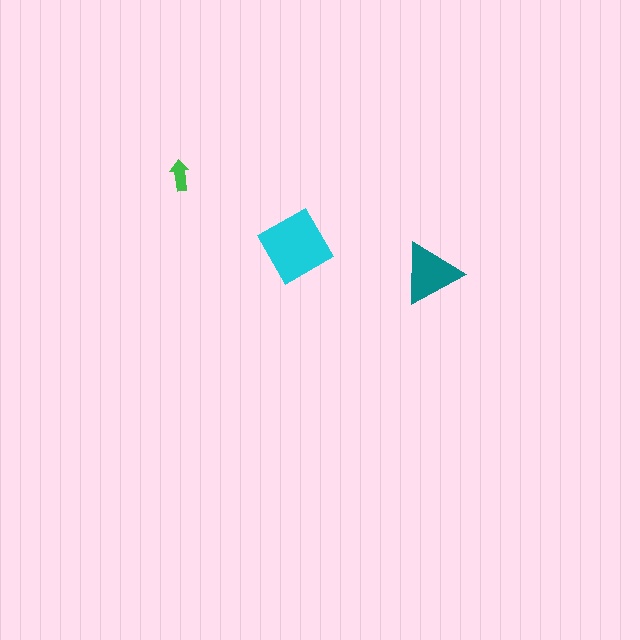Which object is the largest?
The cyan diamond.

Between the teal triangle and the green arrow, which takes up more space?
The teal triangle.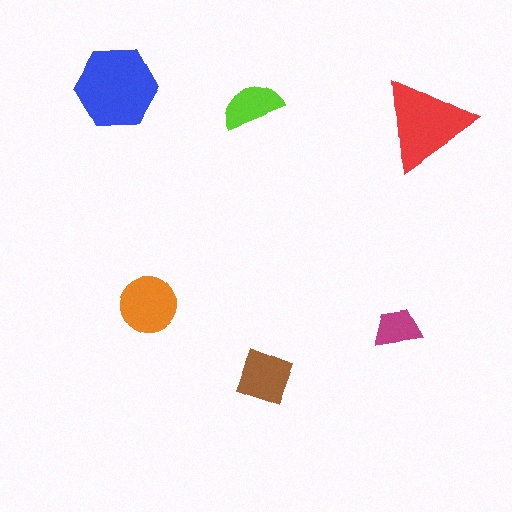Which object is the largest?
The blue hexagon.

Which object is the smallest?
The magenta trapezoid.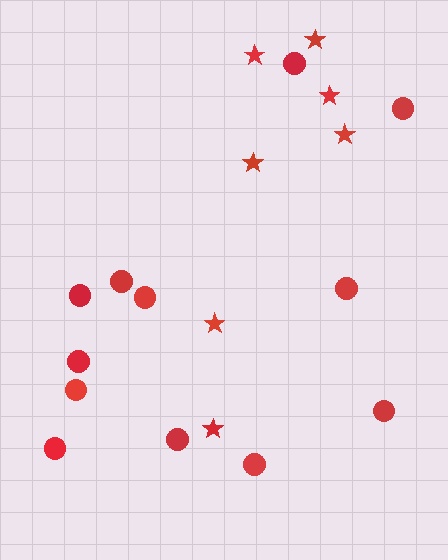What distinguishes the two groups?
There are 2 groups: one group of stars (7) and one group of circles (12).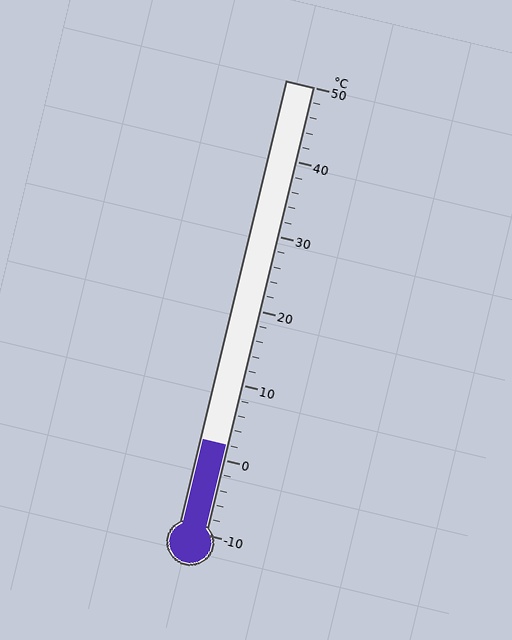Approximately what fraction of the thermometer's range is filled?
The thermometer is filled to approximately 20% of its range.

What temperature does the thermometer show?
The thermometer shows approximately 2°C.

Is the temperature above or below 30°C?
The temperature is below 30°C.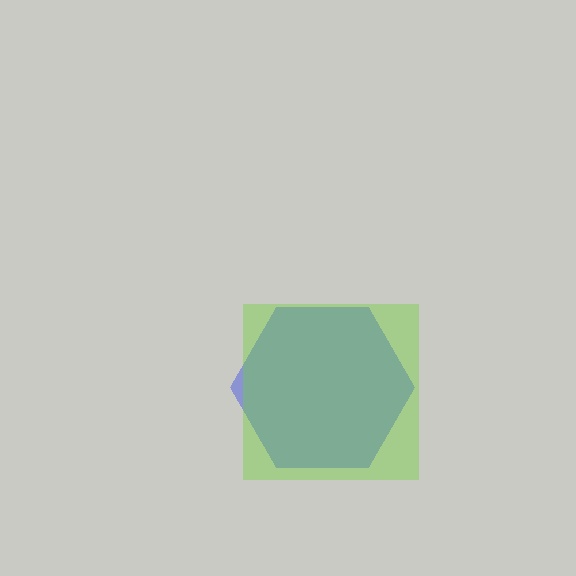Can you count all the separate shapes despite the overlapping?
Yes, there are 2 separate shapes.